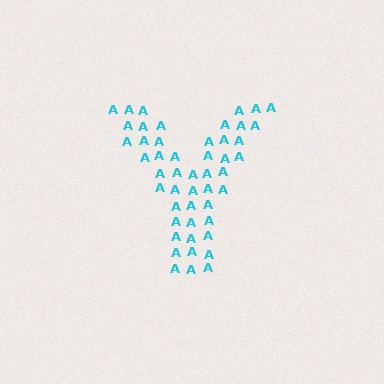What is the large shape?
The large shape is the letter Y.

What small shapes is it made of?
It is made of small letter A's.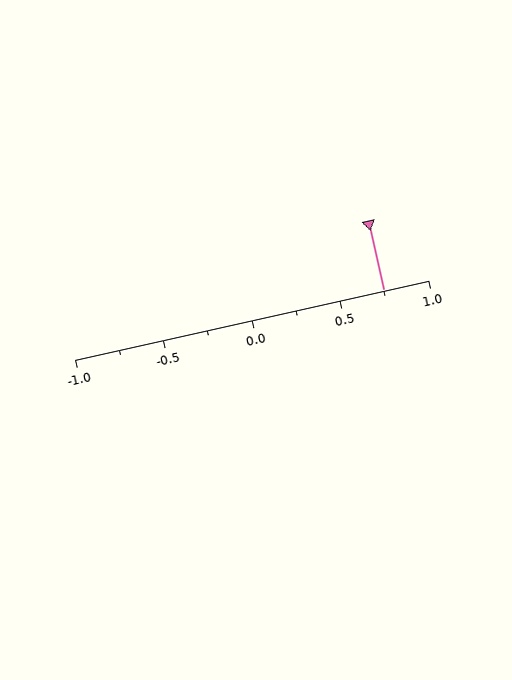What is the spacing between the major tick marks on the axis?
The major ticks are spaced 0.5 apart.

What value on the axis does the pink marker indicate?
The marker indicates approximately 0.75.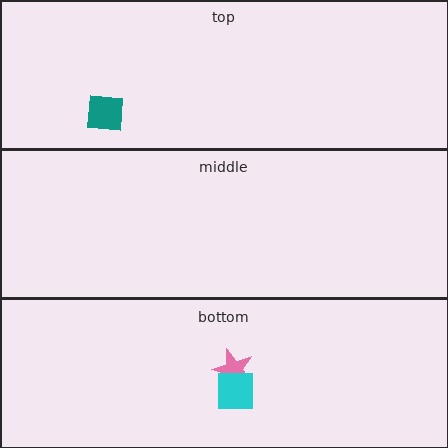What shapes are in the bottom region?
The pink star, the cyan square.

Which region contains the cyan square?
The bottom region.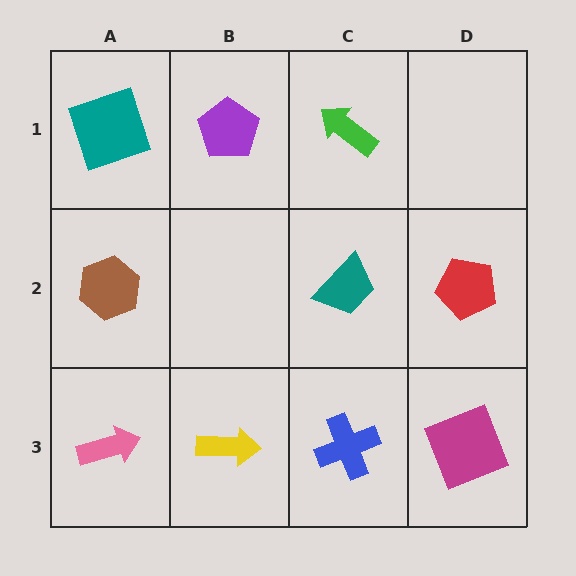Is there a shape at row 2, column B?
No, that cell is empty.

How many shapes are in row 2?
3 shapes.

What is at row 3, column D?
A magenta square.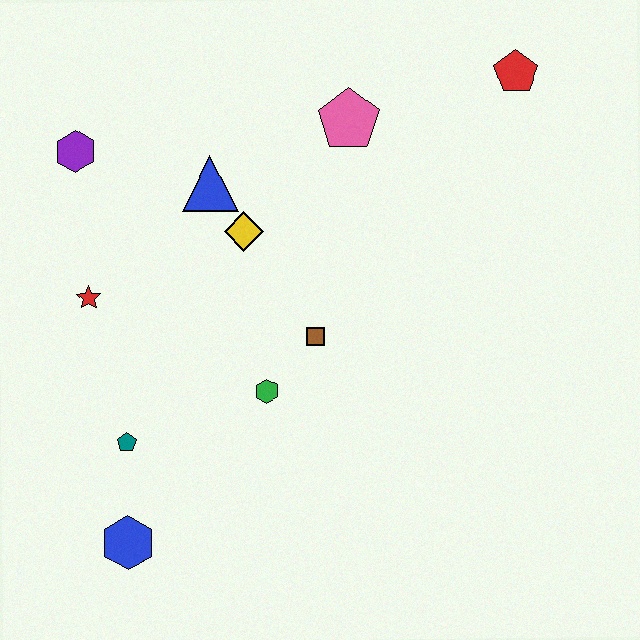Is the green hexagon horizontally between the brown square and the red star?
Yes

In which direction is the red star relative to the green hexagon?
The red star is to the left of the green hexagon.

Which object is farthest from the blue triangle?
The blue hexagon is farthest from the blue triangle.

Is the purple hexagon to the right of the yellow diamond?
No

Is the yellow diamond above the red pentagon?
No